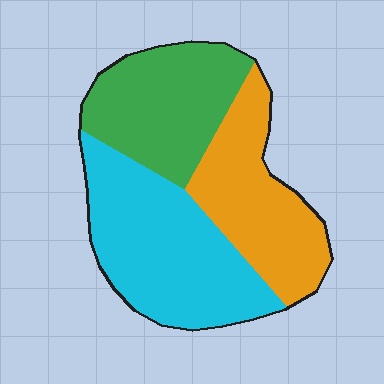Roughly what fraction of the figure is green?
Green takes up about one third (1/3) of the figure.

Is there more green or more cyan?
Cyan.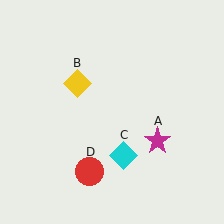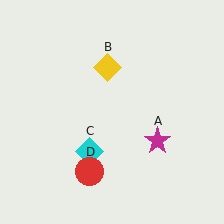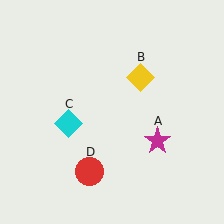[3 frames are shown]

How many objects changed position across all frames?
2 objects changed position: yellow diamond (object B), cyan diamond (object C).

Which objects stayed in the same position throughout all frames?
Magenta star (object A) and red circle (object D) remained stationary.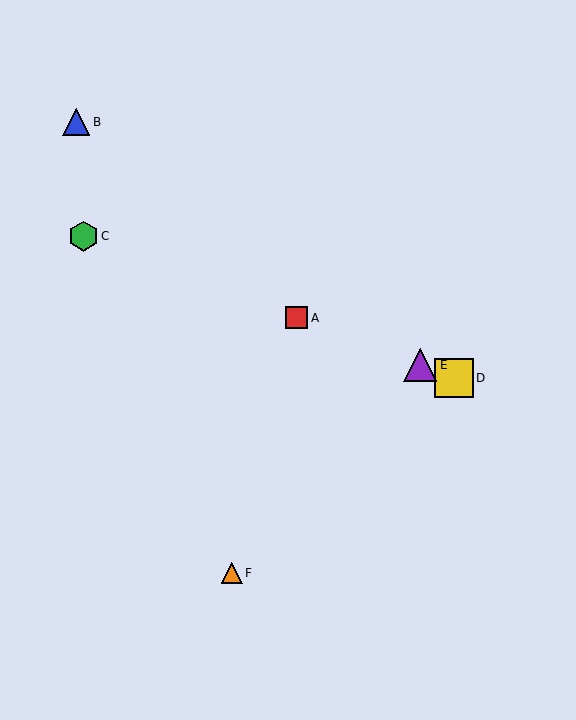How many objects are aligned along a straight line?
4 objects (A, C, D, E) are aligned along a straight line.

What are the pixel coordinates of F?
Object F is at (232, 573).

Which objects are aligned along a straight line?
Objects A, C, D, E are aligned along a straight line.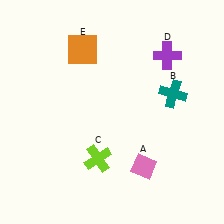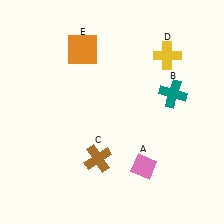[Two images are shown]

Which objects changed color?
C changed from lime to brown. D changed from purple to yellow.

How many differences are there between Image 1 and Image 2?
There are 2 differences between the two images.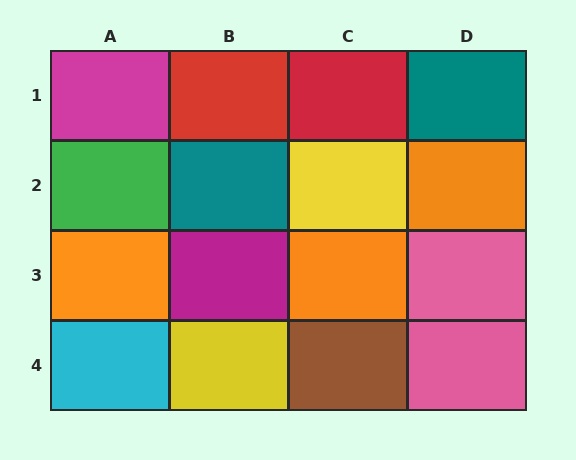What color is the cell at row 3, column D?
Pink.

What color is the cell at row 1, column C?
Red.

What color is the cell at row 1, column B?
Red.